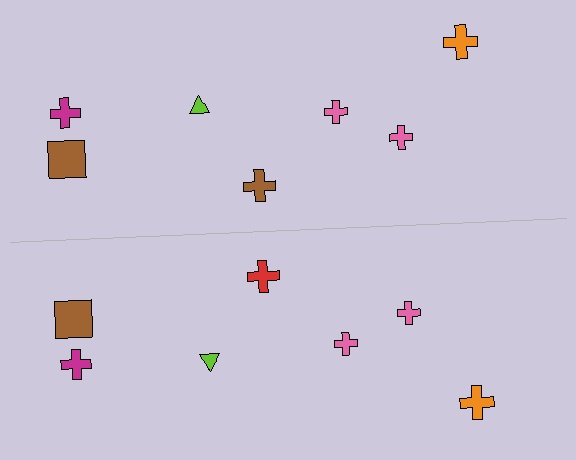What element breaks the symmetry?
The red cross on the bottom side breaks the symmetry — its mirror counterpart is brown.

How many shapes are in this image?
There are 14 shapes in this image.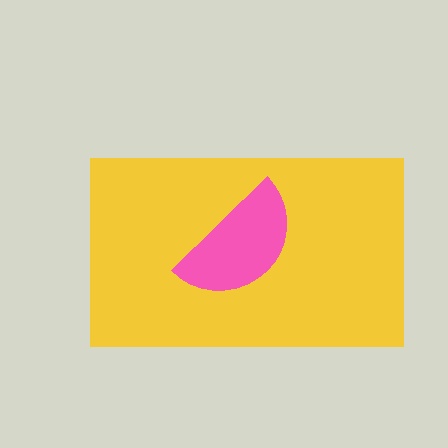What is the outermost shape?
The yellow rectangle.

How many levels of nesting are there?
2.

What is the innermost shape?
The pink semicircle.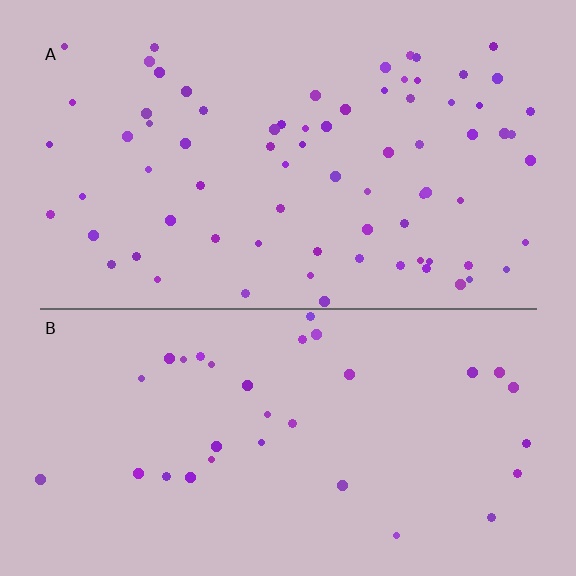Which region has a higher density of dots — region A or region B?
A (the top).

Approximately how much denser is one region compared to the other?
Approximately 2.3× — region A over region B.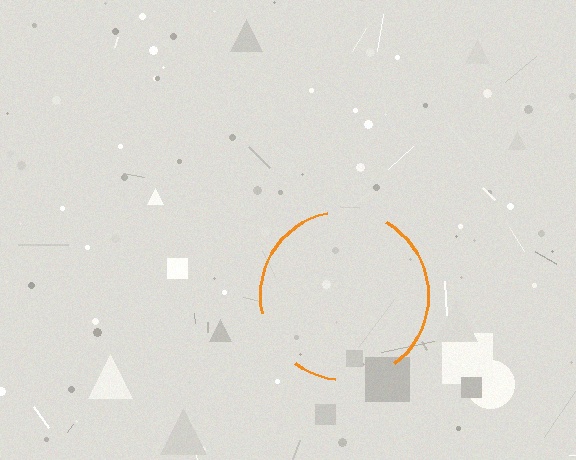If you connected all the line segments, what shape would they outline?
They would outline a circle.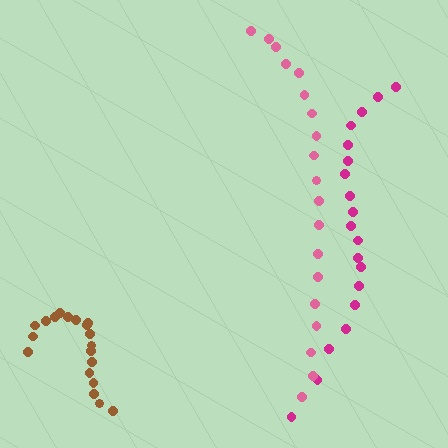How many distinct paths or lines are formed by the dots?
There are 3 distinct paths.